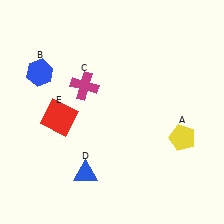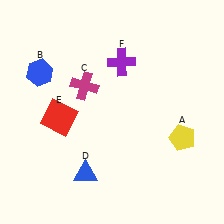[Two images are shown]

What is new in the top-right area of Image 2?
A purple cross (F) was added in the top-right area of Image 2.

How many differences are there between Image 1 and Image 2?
There is 1 difference between the two images.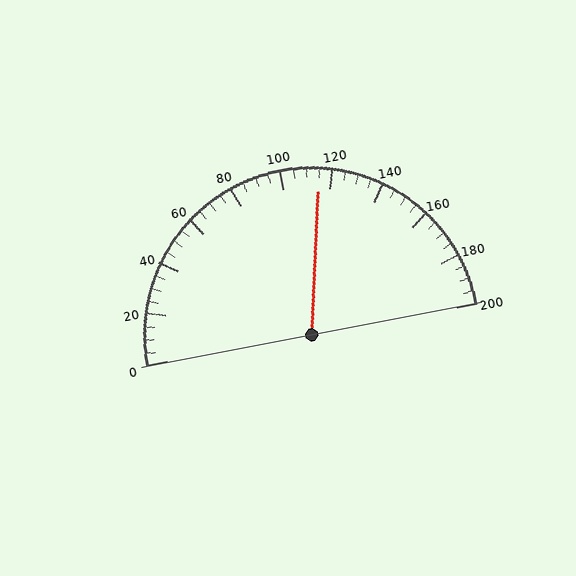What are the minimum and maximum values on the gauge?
The gauge ranges from 0 to 200.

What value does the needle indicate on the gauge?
The needle indicates approximately 115.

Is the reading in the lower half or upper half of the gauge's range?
The reading is in the upper half of the range (0 to 200).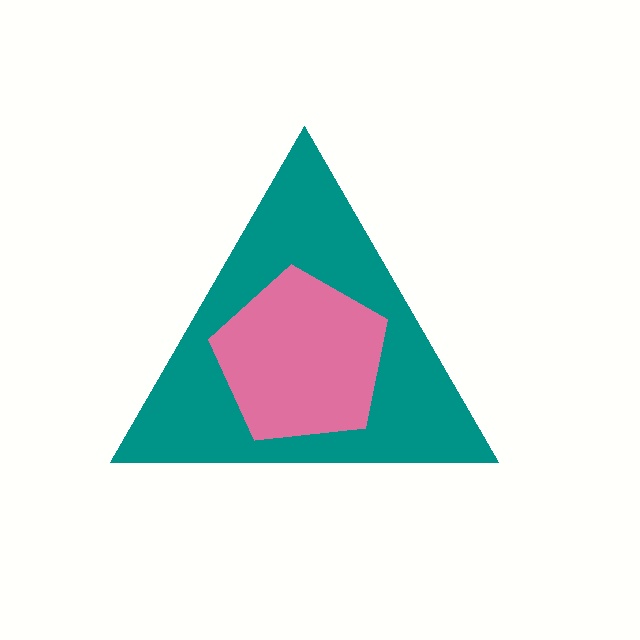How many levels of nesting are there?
2.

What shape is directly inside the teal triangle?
The pink pentagon.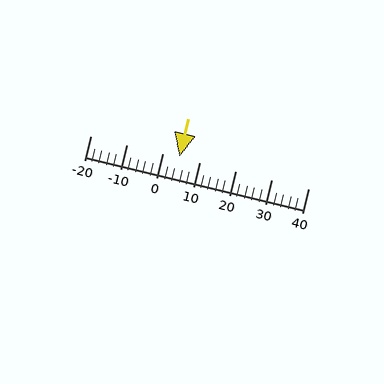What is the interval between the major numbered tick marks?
The major tick marks are spaced 10 units apart.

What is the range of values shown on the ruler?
The ruler shows values from -20 to 40.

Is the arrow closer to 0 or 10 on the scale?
The arrow is closer to 0.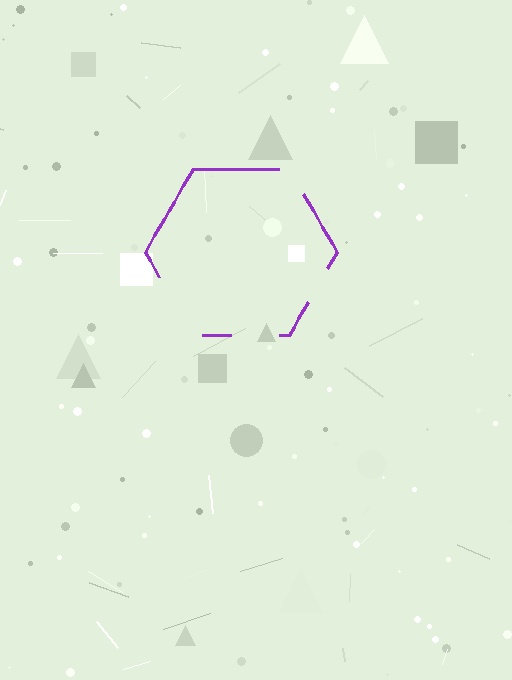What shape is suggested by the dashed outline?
The dashed outline suggests a hexagon.